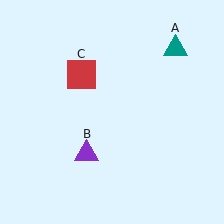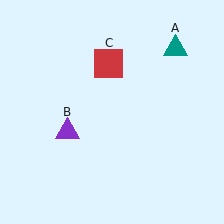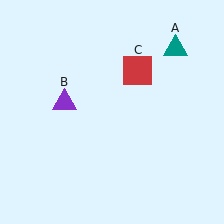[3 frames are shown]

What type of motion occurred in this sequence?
The purple triangle (object B), red square (object C) rotated clockwise around the center of the scene.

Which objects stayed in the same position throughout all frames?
Teal triangle (object A) remained stationary.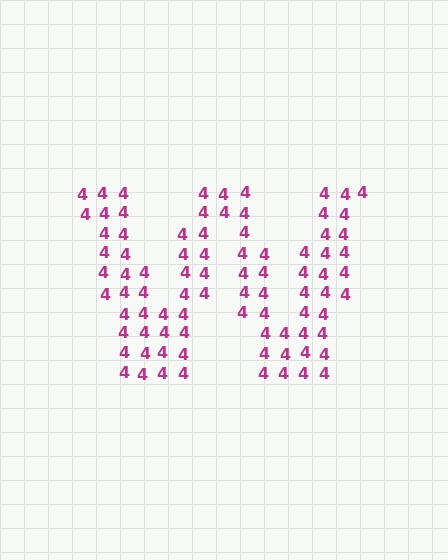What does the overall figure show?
The overall figure shows the letter W.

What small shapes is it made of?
It is made of small digit 4's.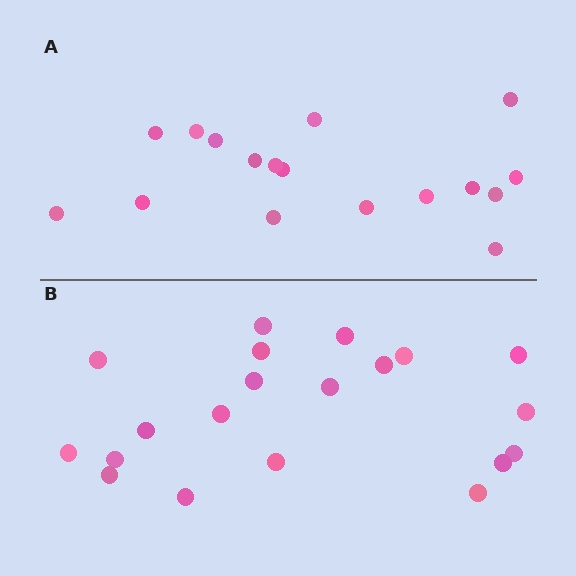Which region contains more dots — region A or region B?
Region B (the bottom region) has more dots.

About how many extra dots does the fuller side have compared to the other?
Region B has just a few more — roughly 2 or 3 more dots than region A.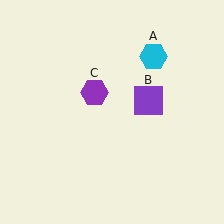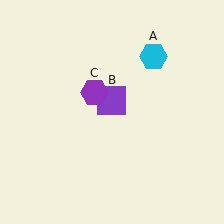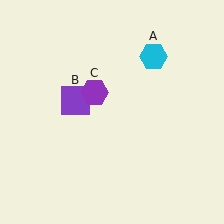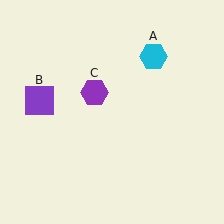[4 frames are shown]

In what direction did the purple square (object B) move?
The purple square (object B) moved left.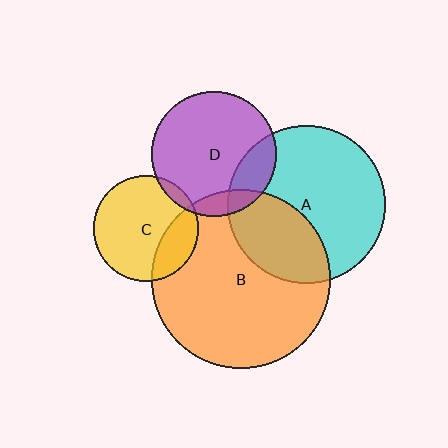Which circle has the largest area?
Circle B (orange).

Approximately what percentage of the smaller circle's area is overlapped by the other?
Approximately 20%.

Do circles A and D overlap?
Yes.